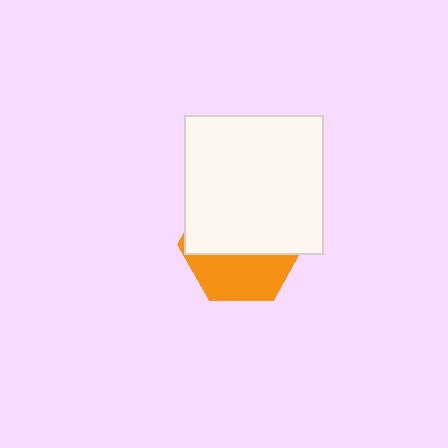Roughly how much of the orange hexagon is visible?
A small part of it is visible (roughly 39%).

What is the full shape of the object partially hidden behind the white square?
The partially hidden object is an orange hexagon.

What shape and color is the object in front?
The object in front is a white square.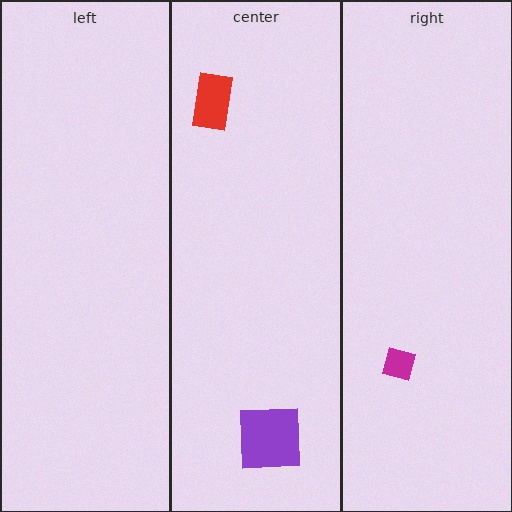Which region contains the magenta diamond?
The right region.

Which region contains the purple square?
The center region.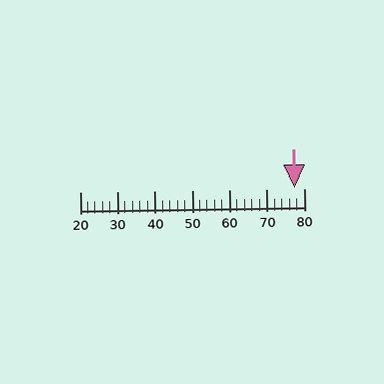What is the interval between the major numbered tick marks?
The major tick marks are spaced 10 units apart.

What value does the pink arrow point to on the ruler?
The pink arrow points to approximately 77.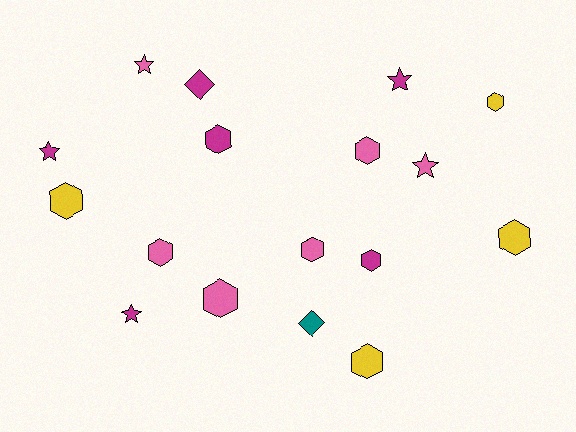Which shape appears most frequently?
Hexagon, with 10 objects.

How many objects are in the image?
There are 17 objects.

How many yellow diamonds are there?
There are no yellow diamonds.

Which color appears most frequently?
Magenta, with 6 objects.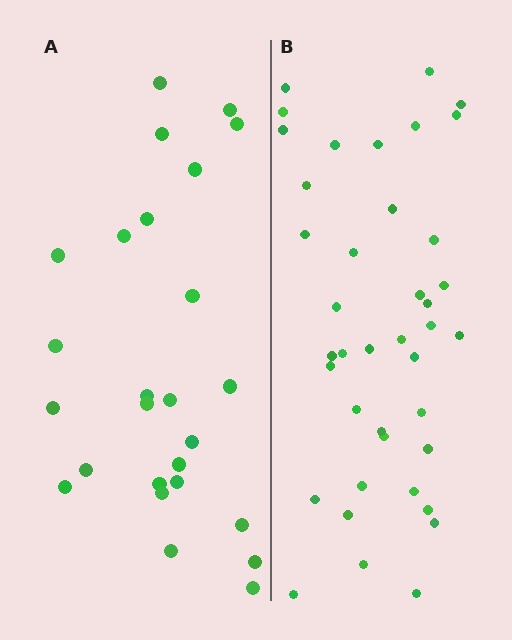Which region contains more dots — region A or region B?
Region B (the right region) has more dots.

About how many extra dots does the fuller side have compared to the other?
Region B has approximately 15 more dots than region A.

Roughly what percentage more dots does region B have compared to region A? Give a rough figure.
About 55% more.